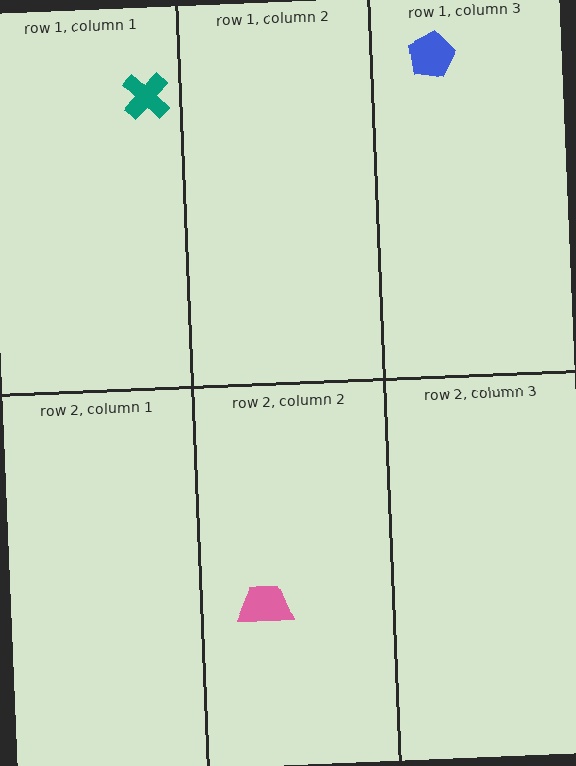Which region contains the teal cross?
The row 1, column 1 region.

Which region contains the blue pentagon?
The row 1, column 3 region.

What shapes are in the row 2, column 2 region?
The pink trapezoid.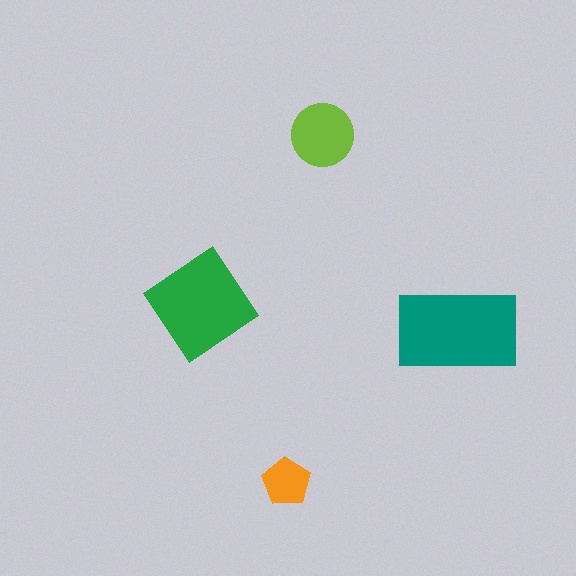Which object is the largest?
The teal rectangle.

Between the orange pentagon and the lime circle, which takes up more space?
The lime circle.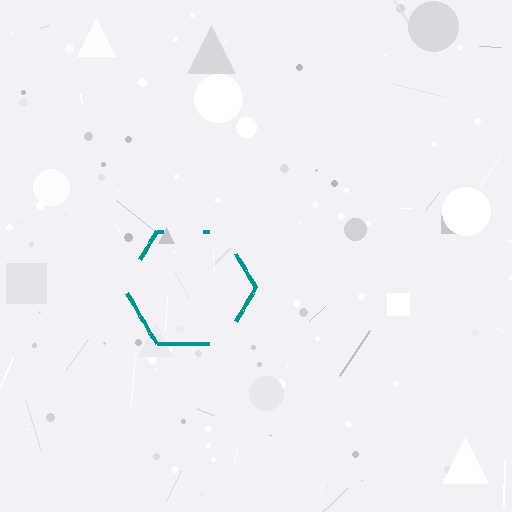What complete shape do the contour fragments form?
The contour fragments form a hexagon.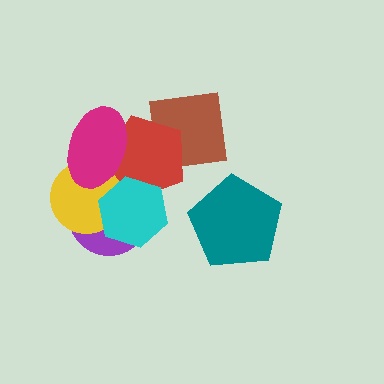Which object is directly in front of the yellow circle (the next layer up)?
The red pentagon is directly in front of the yellow circle.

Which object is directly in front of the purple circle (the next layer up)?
The yellow circle is directly in front of the purple circle.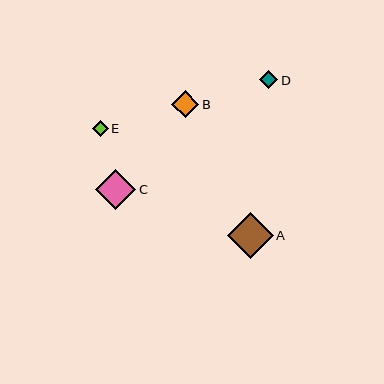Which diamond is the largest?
Diamond A is the largest with a size of approximately 46 pixels.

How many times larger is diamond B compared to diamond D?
Diamond B is approximately 1.4 times the size of diamond D.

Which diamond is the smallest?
Diamond E is the smallest with a size of approximately 16 pixels.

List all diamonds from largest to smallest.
From largest to smallest: A, C, B, D, E.